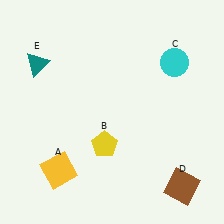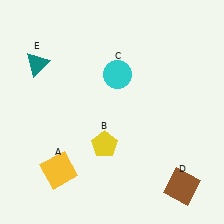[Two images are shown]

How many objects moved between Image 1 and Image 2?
1 object moved between the two images.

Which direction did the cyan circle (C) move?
The cyan circle (C) moved left.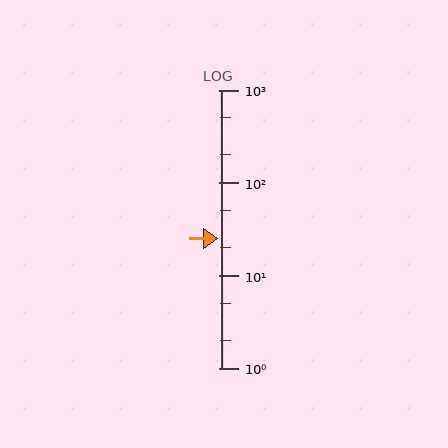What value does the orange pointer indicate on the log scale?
The pointer indicates approximately 25.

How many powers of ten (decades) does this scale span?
The scale spans 3 decades, from 1 to 1000.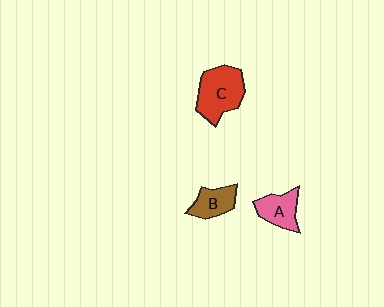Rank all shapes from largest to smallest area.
From largest to smallest: C (red), A (pink), B (brown).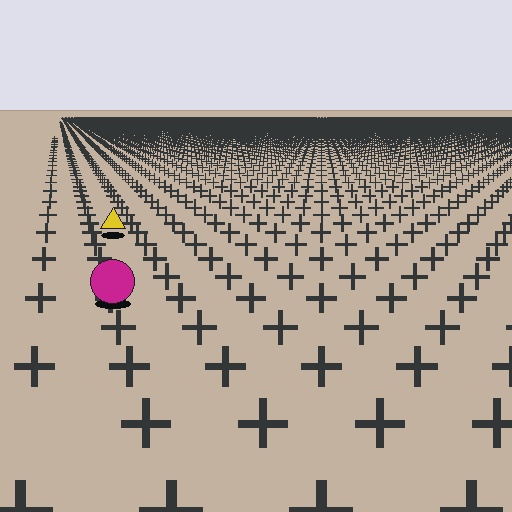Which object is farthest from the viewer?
The yellow triangle is farthest from the viewer. It appears smaller and the ground texture around it is denser.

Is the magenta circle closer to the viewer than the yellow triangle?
Yes. The magenta circle is closer — you can tell from the texture gradient: the ground texture is coarser near it.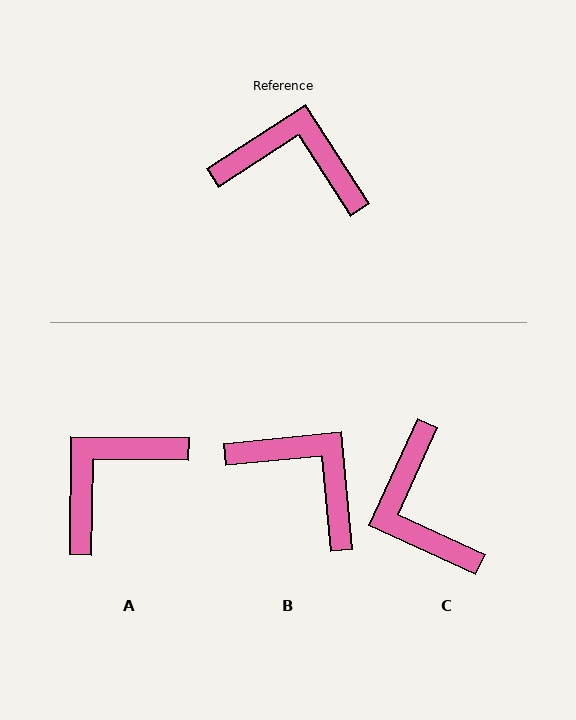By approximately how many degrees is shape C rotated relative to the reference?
Approximately 122 degrees counter-clockwise.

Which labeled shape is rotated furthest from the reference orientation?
C, about 122 degrees away.